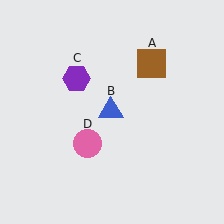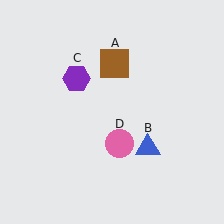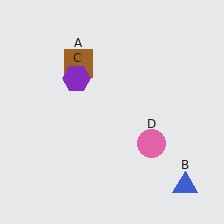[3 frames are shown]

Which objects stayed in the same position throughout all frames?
Purple hexagon (object C) remained stationary.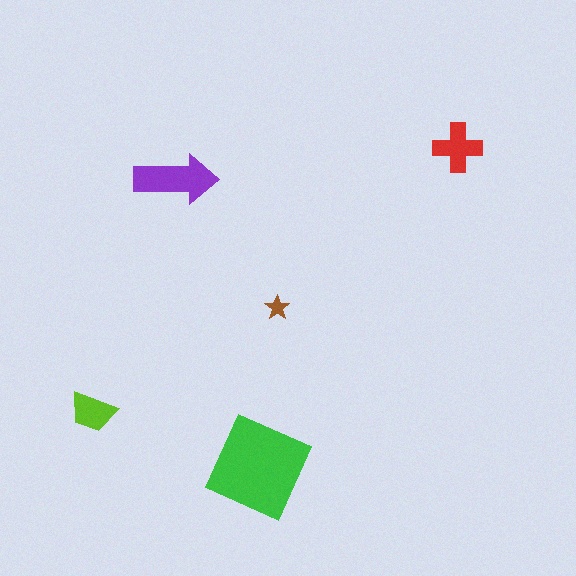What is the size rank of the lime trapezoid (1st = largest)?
4th.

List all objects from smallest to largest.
The brown star, the lime trapezoid, the red cross, the purple arrow, the green diamond.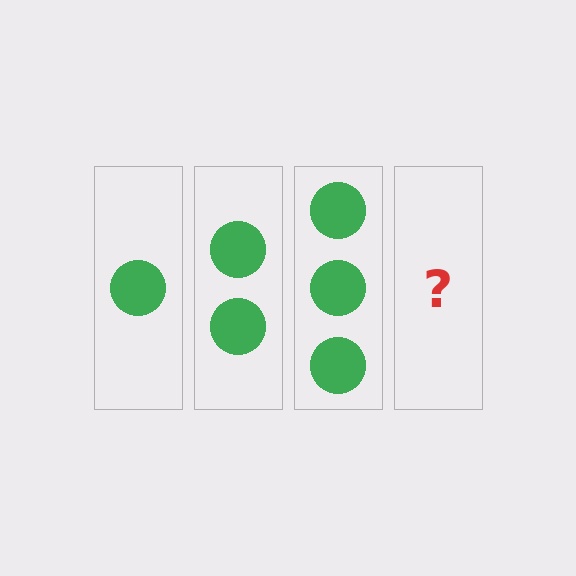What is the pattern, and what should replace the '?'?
The pattern is that each step adds one more circle. The '?' should be 4 circles.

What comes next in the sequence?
The next element should be 4 circles.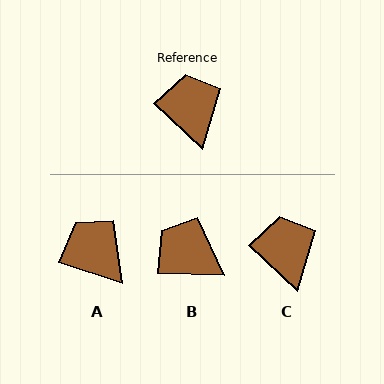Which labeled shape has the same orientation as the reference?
C.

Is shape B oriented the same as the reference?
No, it is off by about 41 degrees.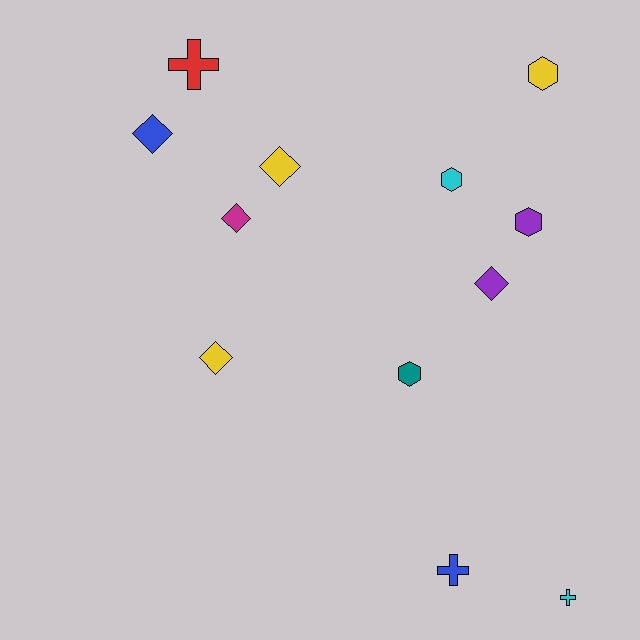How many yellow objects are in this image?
There are 3 yellow objects.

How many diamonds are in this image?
There are 5 diamonds.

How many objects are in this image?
There are 12 objects.